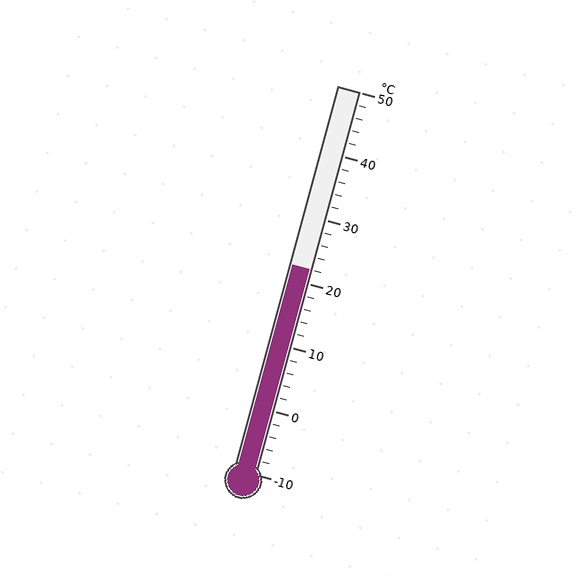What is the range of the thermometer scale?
The thermometer scale ranges from -10°C to 50°C.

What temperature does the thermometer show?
The thermometer shows approximately 22°C.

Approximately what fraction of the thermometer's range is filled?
The thermometer is filled to approximately 55% of its range.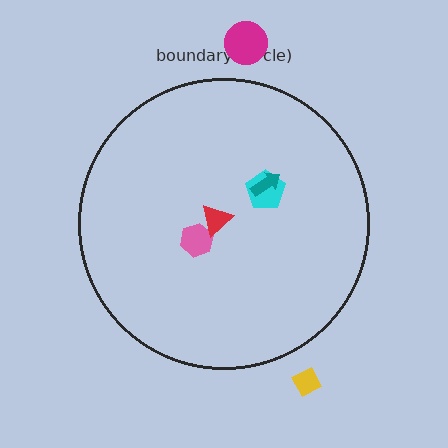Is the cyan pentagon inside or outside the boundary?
Inside.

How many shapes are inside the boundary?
4 inside, 2 outside.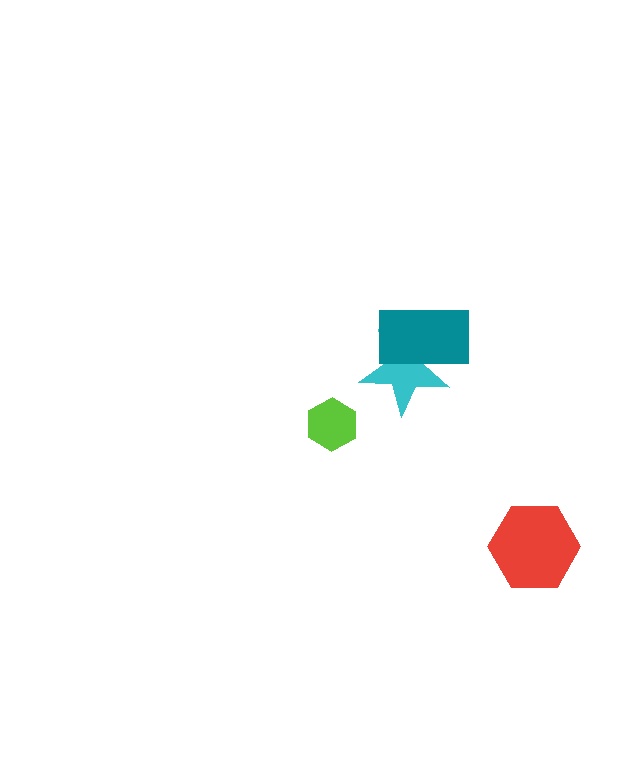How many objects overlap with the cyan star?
1 object overlaps with the cyan star.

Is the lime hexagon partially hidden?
No, no other shape covers it.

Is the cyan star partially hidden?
Yes, it is partially covered by another shape.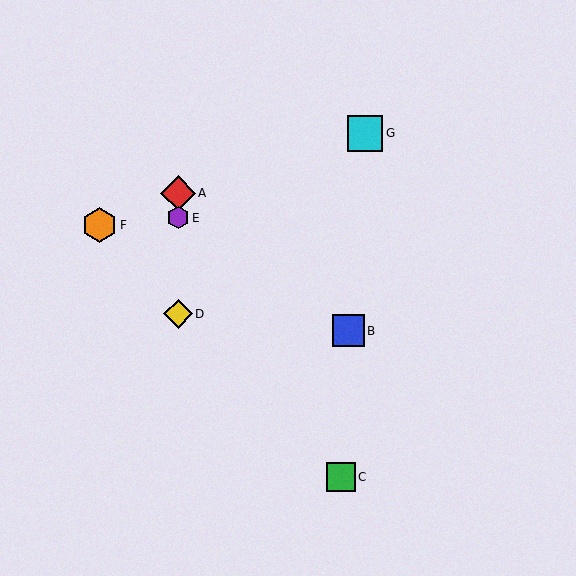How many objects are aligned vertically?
3 objects (A, D, E) are aligned vertically.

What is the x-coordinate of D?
Object D is at x≈178.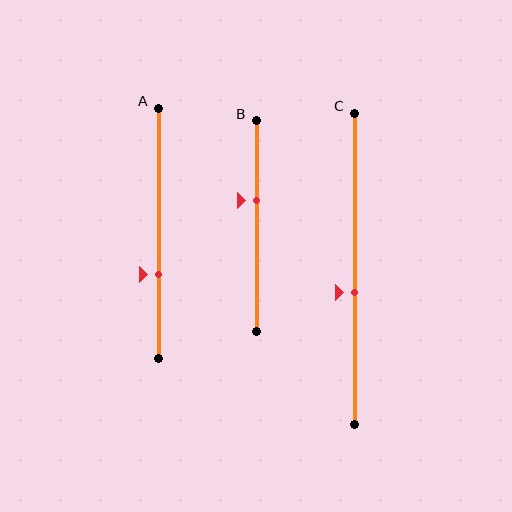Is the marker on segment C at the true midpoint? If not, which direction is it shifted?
No, the marker on segment C is shifted downward by about 7% of the segment length.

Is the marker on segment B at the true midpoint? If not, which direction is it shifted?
No, the marker on segment B is shifted upward by about 12% of the segment length.